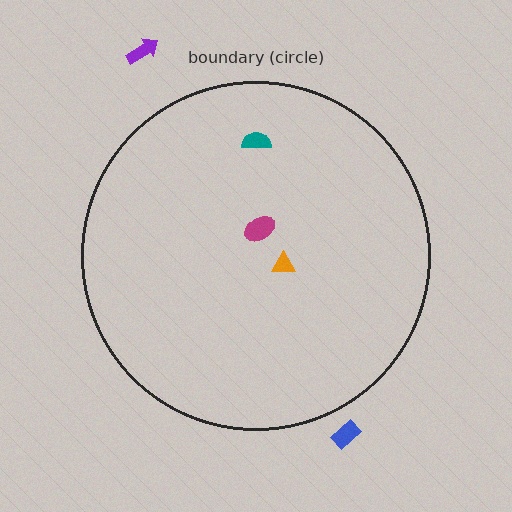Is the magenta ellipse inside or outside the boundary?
Inside.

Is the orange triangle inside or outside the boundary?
Inside.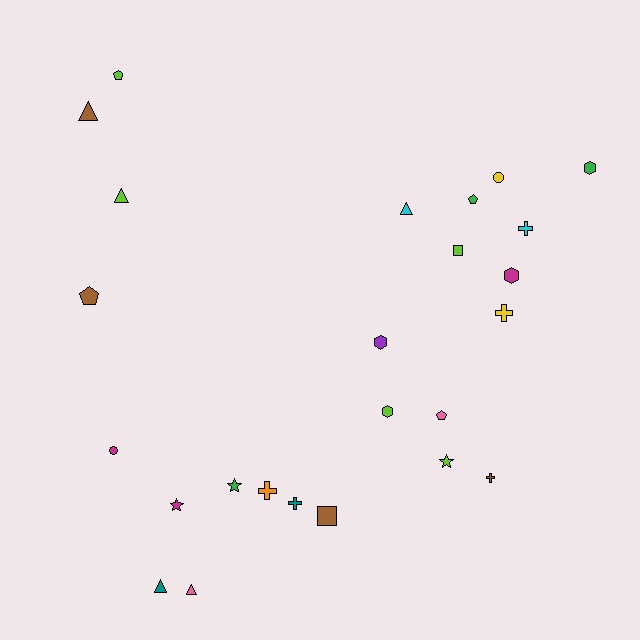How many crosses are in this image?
There are 5 crosses.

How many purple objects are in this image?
There is 1 purple object.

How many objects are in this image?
There are 25 objects.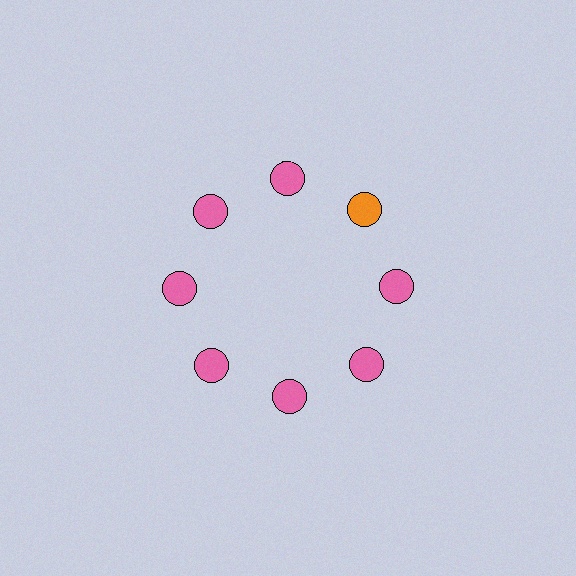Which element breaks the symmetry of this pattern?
The orange circle at roughly the 2 o'clock position breaks the symmetry. All other shapes are pink circles.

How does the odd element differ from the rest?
It has a different color: orange instead of pink.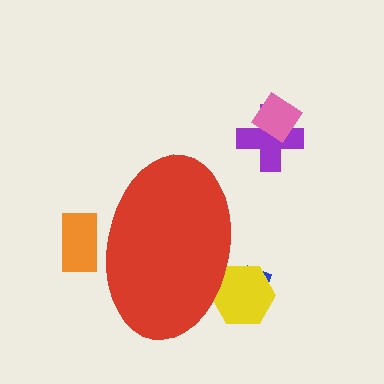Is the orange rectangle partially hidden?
Yes, the orange rectangle is partially hidden behind the red ellipse.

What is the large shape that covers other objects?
A red ellipse.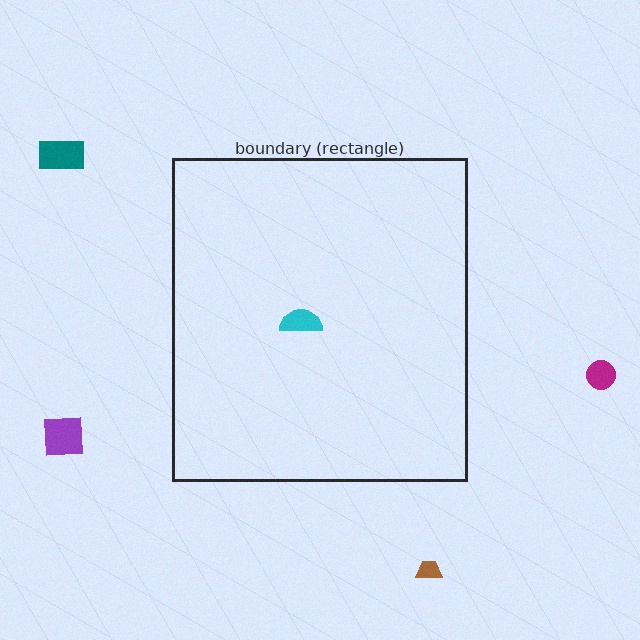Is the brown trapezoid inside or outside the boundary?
Outside.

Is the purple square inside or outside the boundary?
Outside.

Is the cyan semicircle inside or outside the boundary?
Inside.